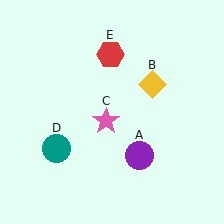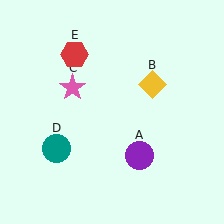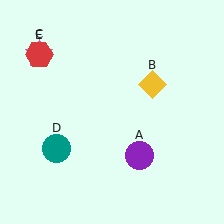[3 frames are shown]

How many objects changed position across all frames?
2 objects changed position: pink star (object C), red hexagon (object E).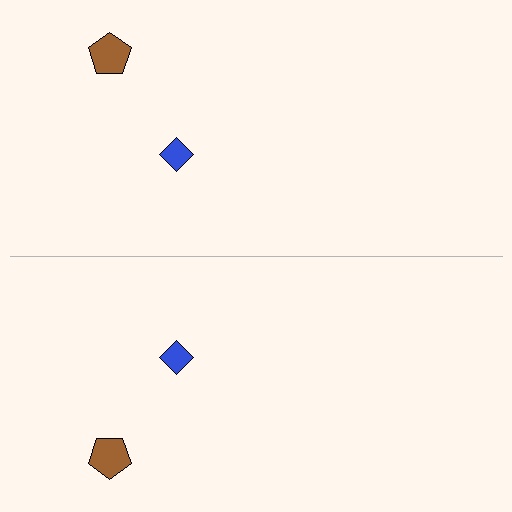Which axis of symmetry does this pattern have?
The pattern has a horizontal axis of symmetry running through the center of the image.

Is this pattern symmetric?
Yes, this pattern has bilateral (reflection) symmetry.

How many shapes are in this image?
There are 4 shapes in this image.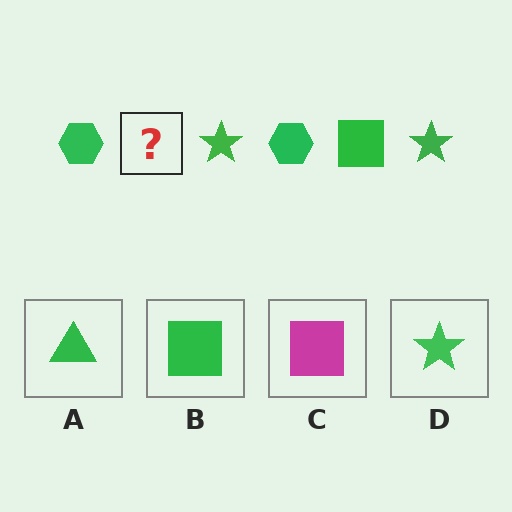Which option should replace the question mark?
Option B.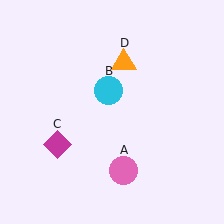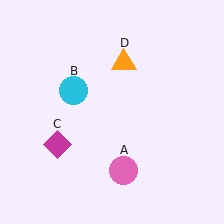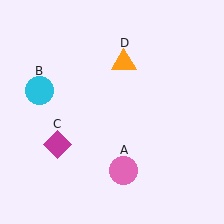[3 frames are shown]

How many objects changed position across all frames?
1 object changed position: cyan circle (object B).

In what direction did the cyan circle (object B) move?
The cyan circle (object B) moved left.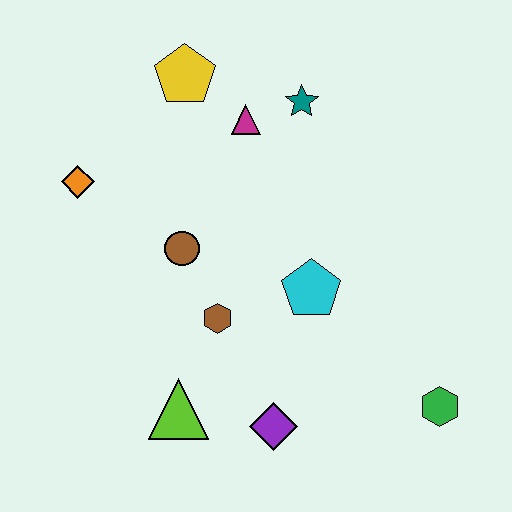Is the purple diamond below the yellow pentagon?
Yes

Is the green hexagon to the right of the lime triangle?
Yes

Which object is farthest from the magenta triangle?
The green hexagon is farthest from the magenta triangle.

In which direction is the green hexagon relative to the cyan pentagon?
The green hexagon is to the right of the cyan pentagon.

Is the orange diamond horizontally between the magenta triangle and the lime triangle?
No